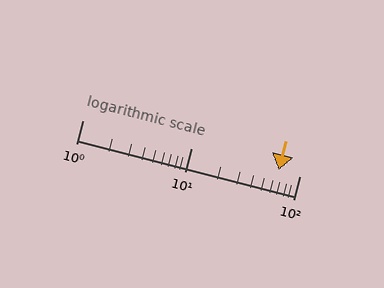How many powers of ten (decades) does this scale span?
The scale spans 2 decades, from 1 to 100.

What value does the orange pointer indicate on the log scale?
The pointer indicates approximately 64.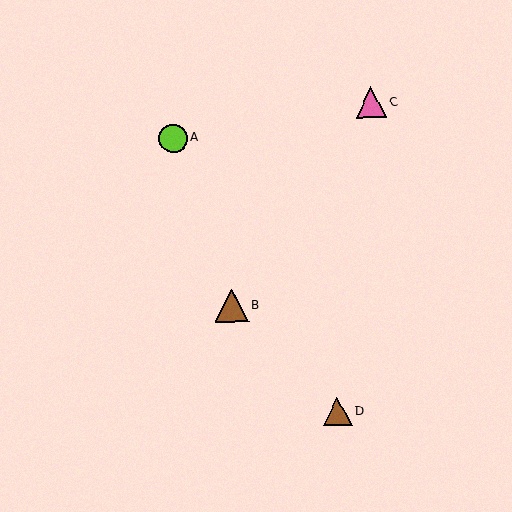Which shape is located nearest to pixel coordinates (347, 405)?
The brown triangle (labeled D) at (337, 412) is nearest to that location.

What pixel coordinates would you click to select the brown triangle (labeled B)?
Click at (232, 306) to select the brown triangle B.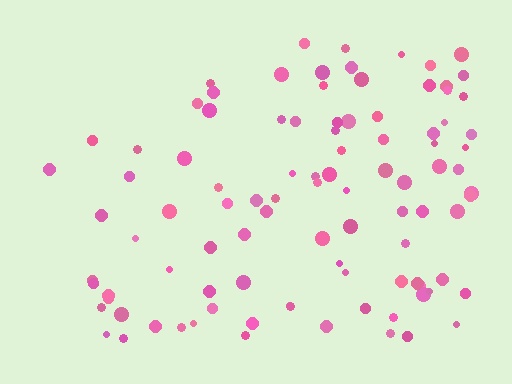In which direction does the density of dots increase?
From left to right, with the right side densest.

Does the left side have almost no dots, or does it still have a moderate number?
Still a moderate number, just noticeably fewer than the right.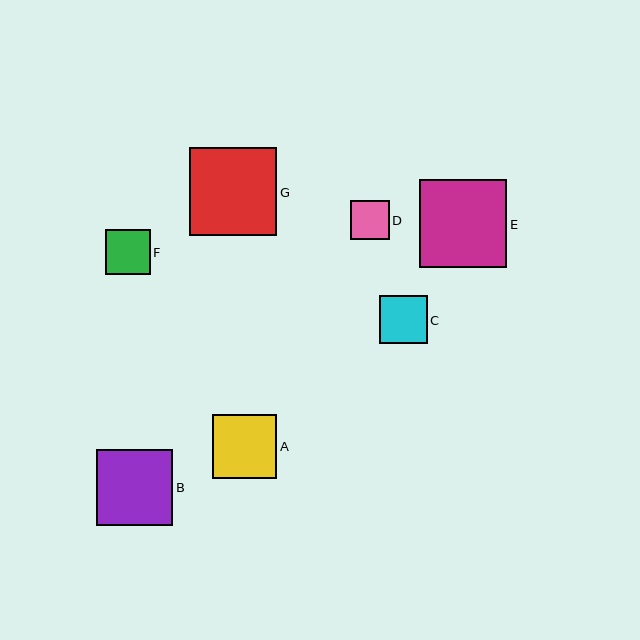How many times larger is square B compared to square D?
Square B is approximately 2.0 times the size of square D.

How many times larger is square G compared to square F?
Square G is approximately 1.9 times the size of square F.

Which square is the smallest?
Square D is the smallest with a size of approximately 39 pixels.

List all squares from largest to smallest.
From largest to smallest: E, G, B, A, C, F, D.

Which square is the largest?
Square E is the largest with a size of approximately 87 pixels.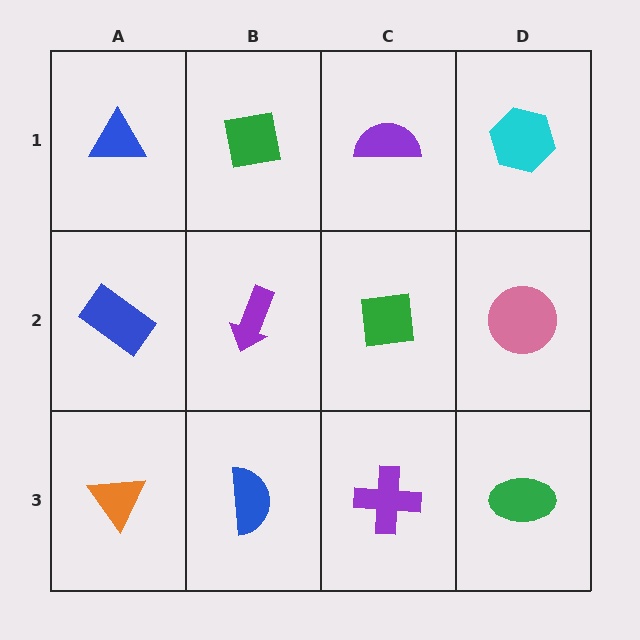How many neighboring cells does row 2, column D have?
3.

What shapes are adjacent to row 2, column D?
A cyan hexagon (row 1, column D), a green ellipse (row 3, column D), a green square (row 2, column C).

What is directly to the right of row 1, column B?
A purple semicircle.